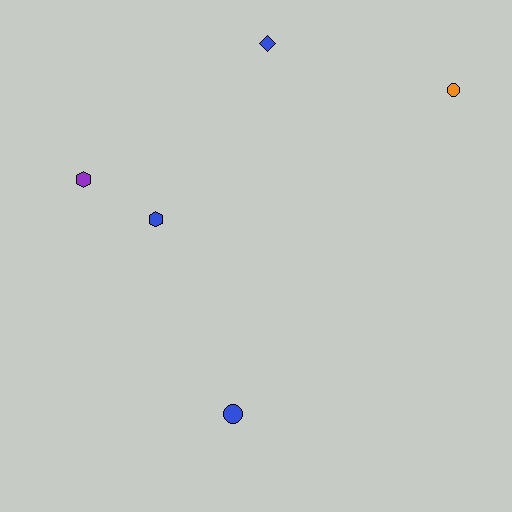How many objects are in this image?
There are 5 objects.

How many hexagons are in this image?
There are 2 hexagons.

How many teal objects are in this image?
There are no teal objects.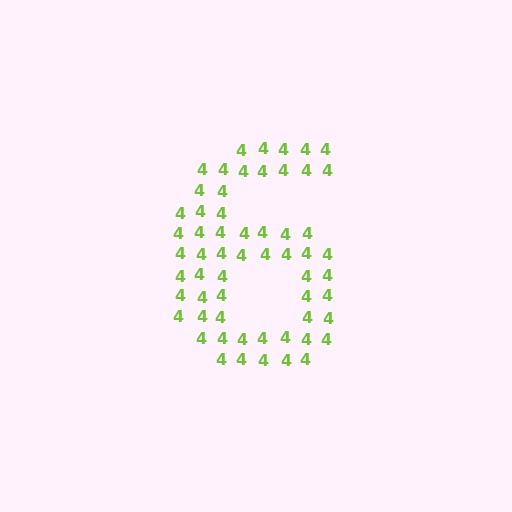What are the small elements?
The small elements are digit 4's.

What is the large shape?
The large shape is the digit 6.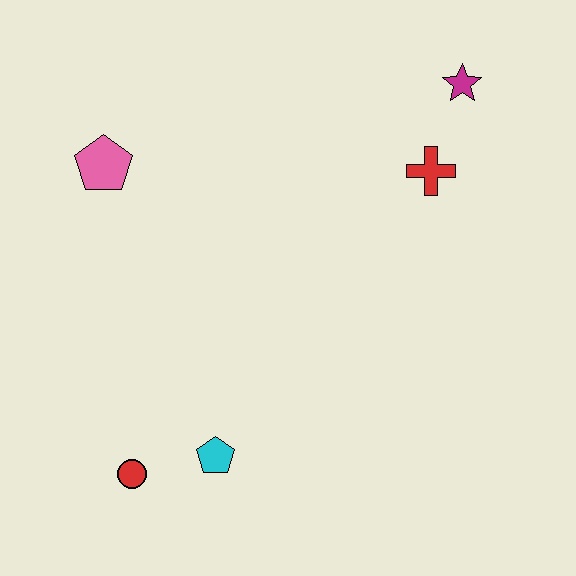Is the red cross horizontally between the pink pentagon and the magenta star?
Yes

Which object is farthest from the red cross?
The red circle is farthest from the red cross.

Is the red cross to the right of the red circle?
Yes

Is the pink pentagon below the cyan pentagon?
No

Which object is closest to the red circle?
The cyan pentagon is closest to the red circle.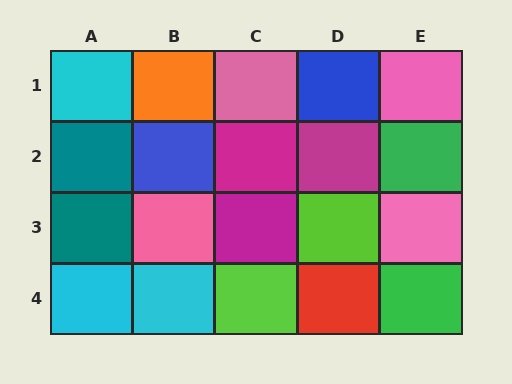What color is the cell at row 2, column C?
Magenta.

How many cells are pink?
4 cells are pink.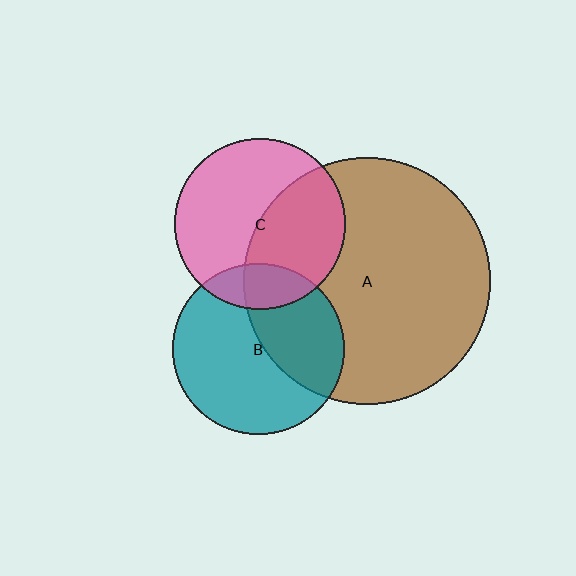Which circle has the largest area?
Circle A (brown).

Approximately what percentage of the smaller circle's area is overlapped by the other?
Approximately 45%.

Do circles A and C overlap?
Yes.